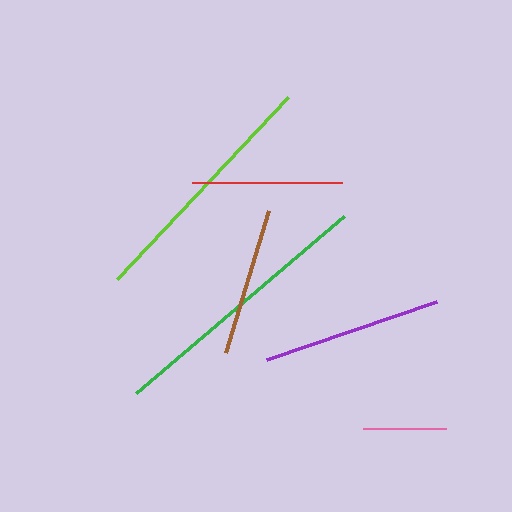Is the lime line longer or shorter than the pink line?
The lime line is longer than the pink line.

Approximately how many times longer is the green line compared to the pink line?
The green line is approximately 3.3 times the length of the pink line.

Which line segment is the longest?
The green line is the longest at approximately 273 pixels.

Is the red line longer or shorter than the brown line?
The red line is longer than the brown line.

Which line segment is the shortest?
The pink line is the shortest at approximately 83 pixels.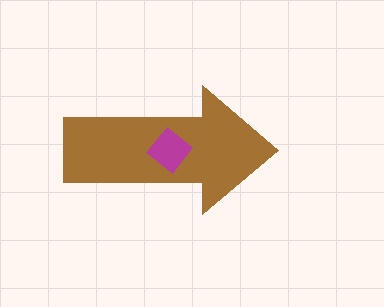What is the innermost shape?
The magenta diamond.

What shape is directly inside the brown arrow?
The magenta diamond.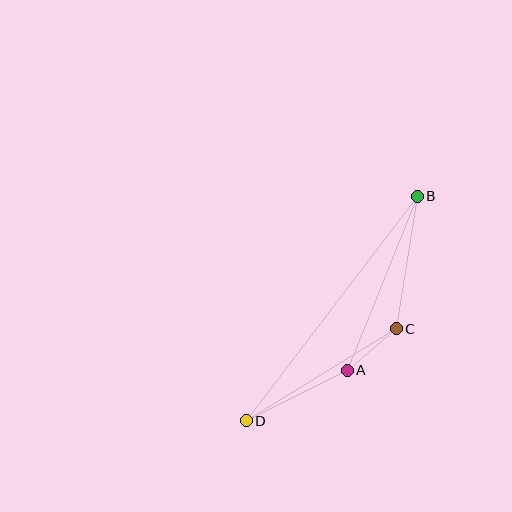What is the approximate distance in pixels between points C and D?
The distance between C and D is approximately 176 pixels.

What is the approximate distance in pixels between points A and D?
The distance between A and D is approximately 113 pixels.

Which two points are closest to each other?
Points A and C are closest to each other.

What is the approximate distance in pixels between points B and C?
The distance between B and C is approximately 134 pixels.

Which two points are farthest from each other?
Points B and D are farthest from each other.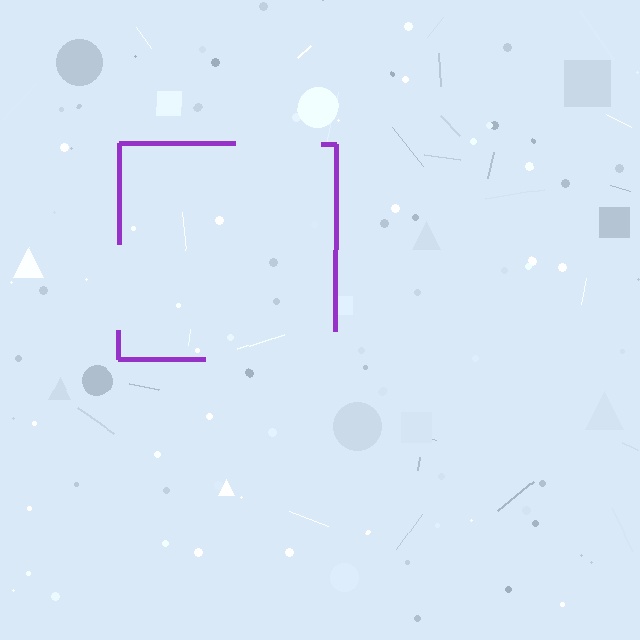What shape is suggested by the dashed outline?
The dashed outline suggests a square.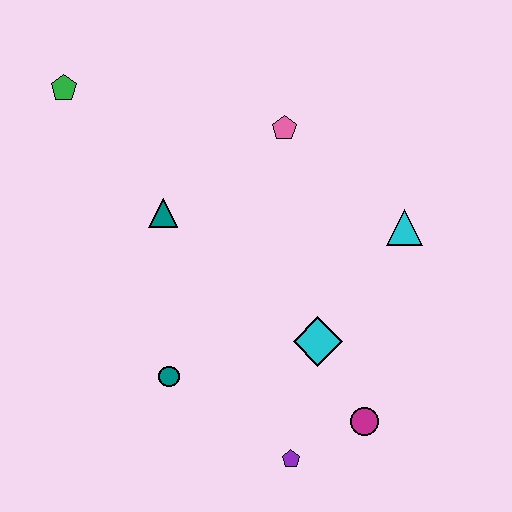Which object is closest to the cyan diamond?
The magenta circle is closest to the cyan diamond.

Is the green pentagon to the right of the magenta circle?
No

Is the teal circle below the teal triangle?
Yes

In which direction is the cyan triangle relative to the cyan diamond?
The cyan triangle is above the cyan diamond.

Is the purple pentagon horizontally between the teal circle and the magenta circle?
Yes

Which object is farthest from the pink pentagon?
The purple pentagon is farthest from the pink pentagon.